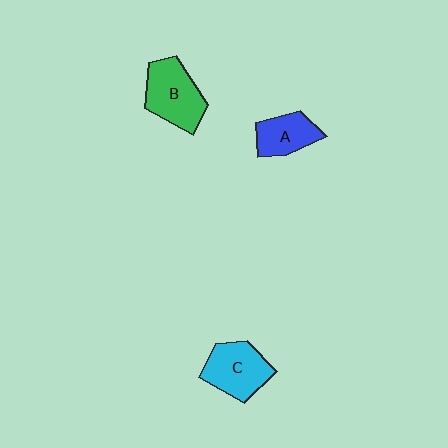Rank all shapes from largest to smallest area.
From largest to smallest: B (green), C (cyan), A (blue).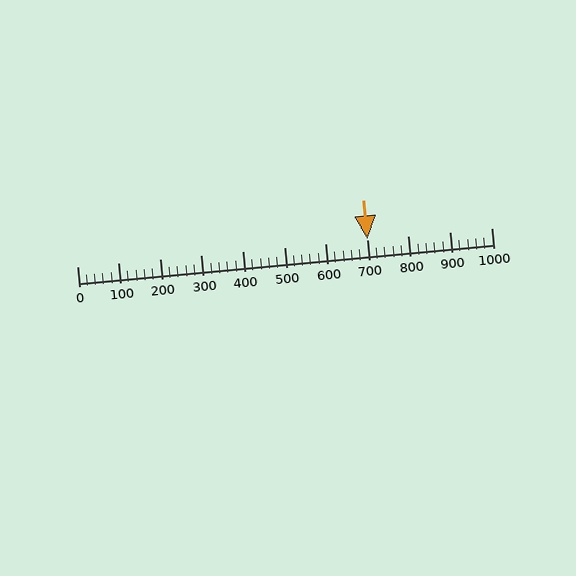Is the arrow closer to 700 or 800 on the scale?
The arrow is closer to 700.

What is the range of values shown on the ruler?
The ruler shows values from 0 to 1000.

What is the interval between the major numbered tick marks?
The major tick marks are spaced 100 units apart.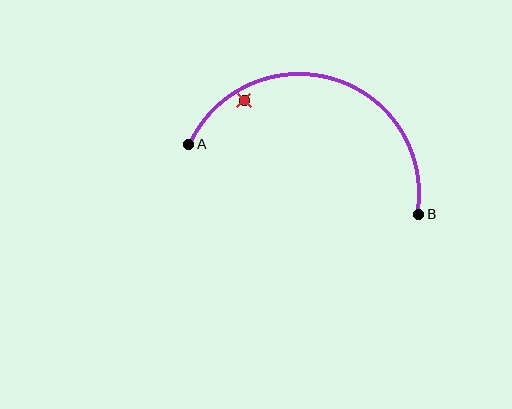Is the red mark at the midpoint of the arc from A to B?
No — the red mark does not lie on the arc at all. It sits slightly inside the curve.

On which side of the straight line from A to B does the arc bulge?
The arc bulges above the straight line connecting A and B.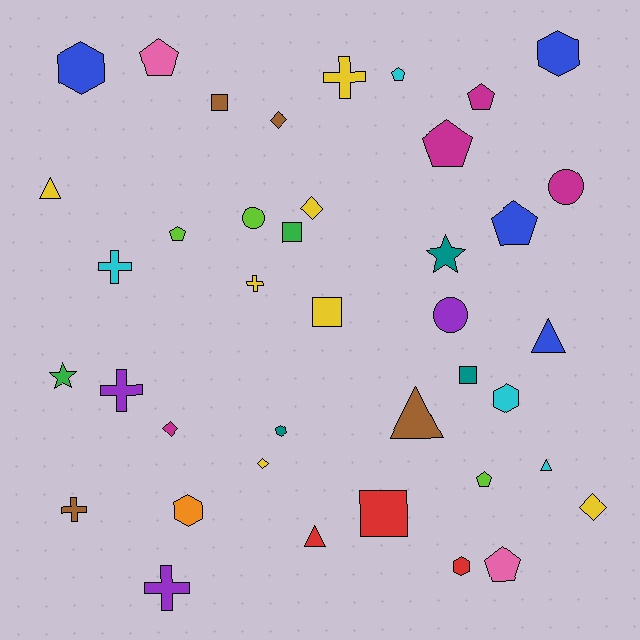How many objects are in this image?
There are 40 objects.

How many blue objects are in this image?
There are 4 blue objects.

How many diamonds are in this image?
There are 5 diamonds.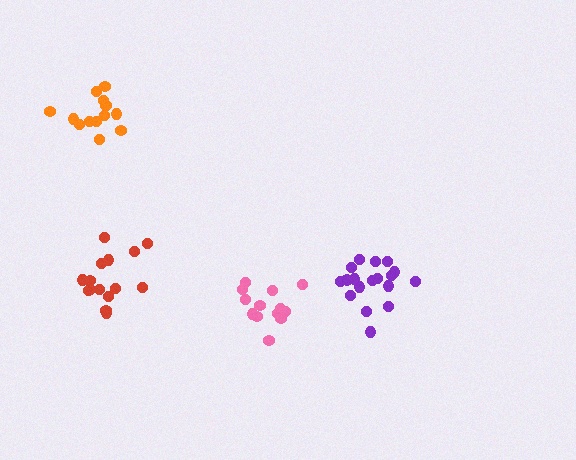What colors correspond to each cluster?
The clusters are colored: orange, red, pink, purple.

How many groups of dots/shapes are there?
There are 4 groups.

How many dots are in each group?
Group 1: 14 dots, Group 2: 15 dots, Group 3: 13 dots, Group 4: 18 dots (60 total).